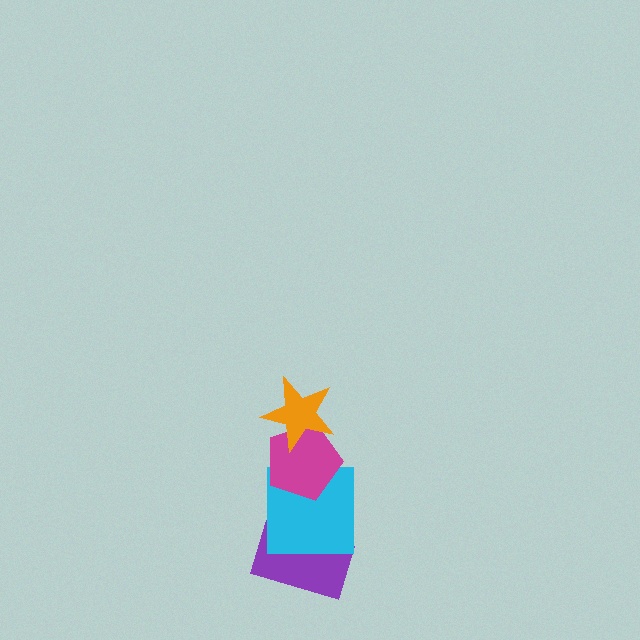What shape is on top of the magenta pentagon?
The orange star is on top of the magenta pentagon.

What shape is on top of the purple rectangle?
The cyan square is on top of the purple rectangle.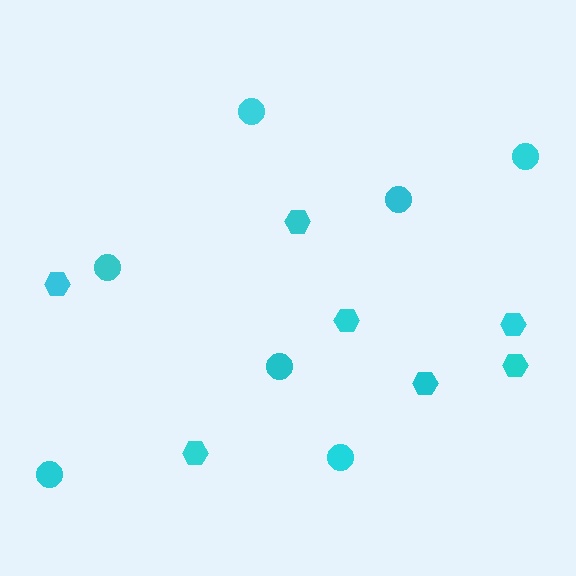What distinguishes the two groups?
There are 2 groups: one group of circles (7) and one group of hexagons (7).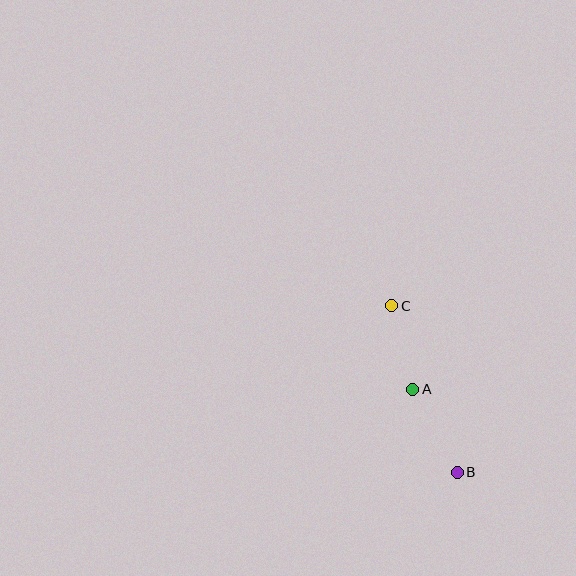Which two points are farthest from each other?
Points B and C are farthest from each other.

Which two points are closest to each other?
Points A and C are closest to each other.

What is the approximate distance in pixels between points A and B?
The distance between A and B is approximately 94 pixels.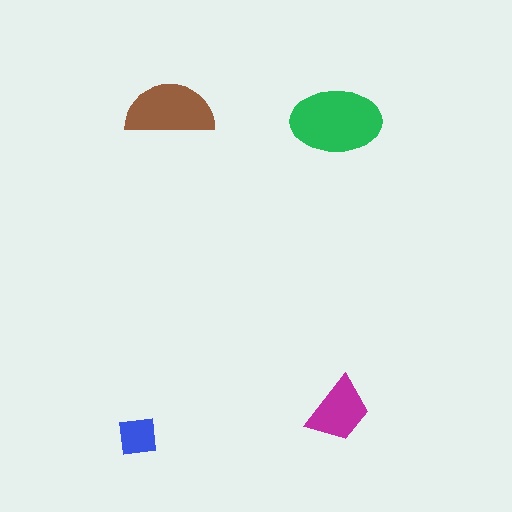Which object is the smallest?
The blue square.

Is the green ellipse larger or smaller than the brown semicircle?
Larger.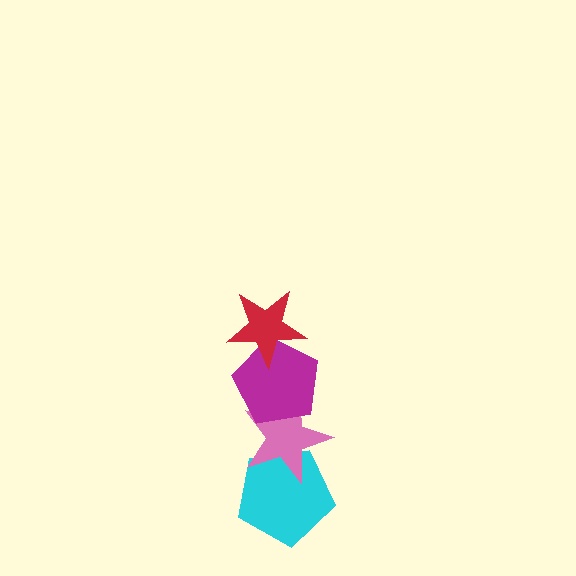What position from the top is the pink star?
The pink star is 3rd from the top.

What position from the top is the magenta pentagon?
The magenta pentagon is 2nd from the top.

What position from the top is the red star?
The red star is 1st from the top.